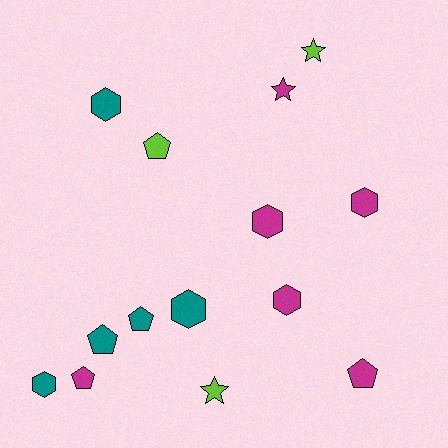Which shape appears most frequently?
Hexagon, with 6 objects.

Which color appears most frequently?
Magenta, with 6 objects.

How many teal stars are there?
There are no teal stars.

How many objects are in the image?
There are 14 objects.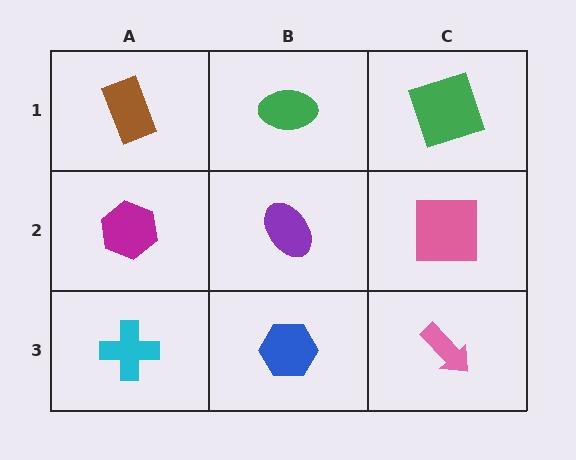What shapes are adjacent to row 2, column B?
A green ellipse (row 1, column B), a blue hexagon (row 3, column B), a magenta hexagon (row 2, column A), a pink square (row 2, column C).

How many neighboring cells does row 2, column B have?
4.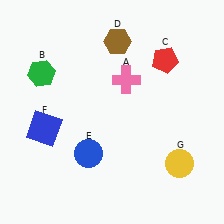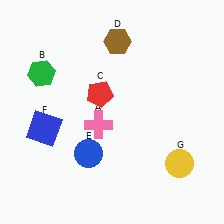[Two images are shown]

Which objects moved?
The objects that moved are: the pink cross (A), the red pentagon (C).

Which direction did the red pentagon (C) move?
The red pentagon (C) moved left.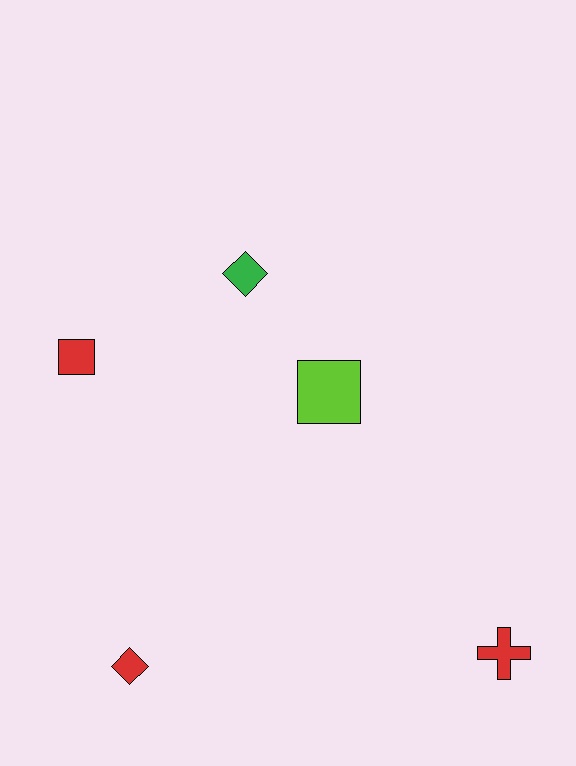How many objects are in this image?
There are 5 objects.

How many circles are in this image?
There are no circles.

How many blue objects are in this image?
There are no blue objects.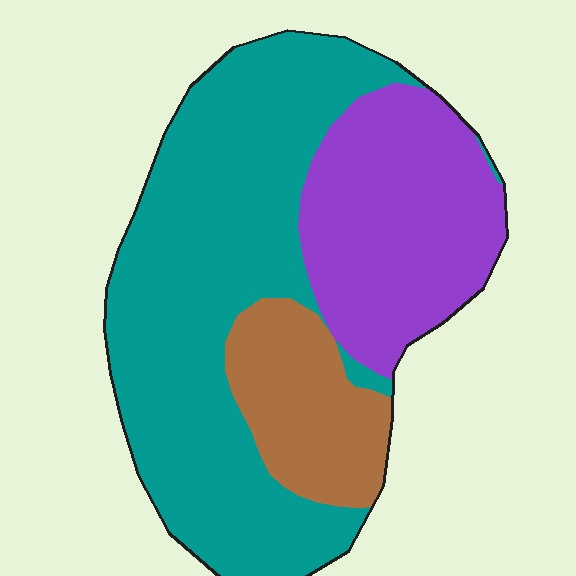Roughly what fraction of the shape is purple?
Purple takes up about one quarter (1/4) of the shape.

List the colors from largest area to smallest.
From largest to smallest: teal, purple, brown.